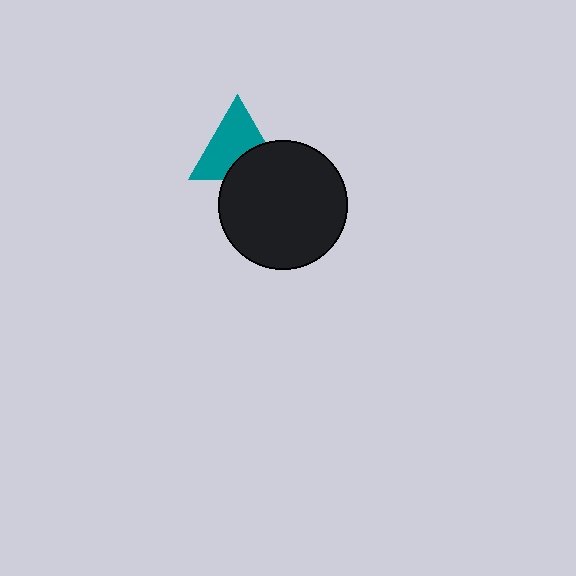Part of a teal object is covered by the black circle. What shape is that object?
It is a triangle.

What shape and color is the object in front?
The object in front is a black circle.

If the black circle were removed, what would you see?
You would see the complete teal triangle.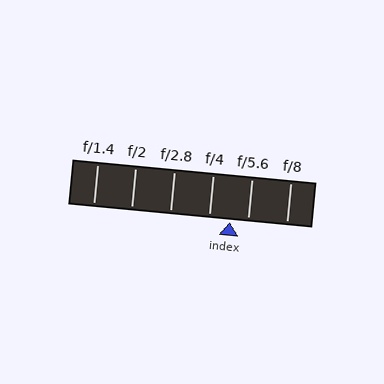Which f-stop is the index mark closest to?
The index mark is closest to f/5.6.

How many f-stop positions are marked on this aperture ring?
There are 6 f-stop positions marked.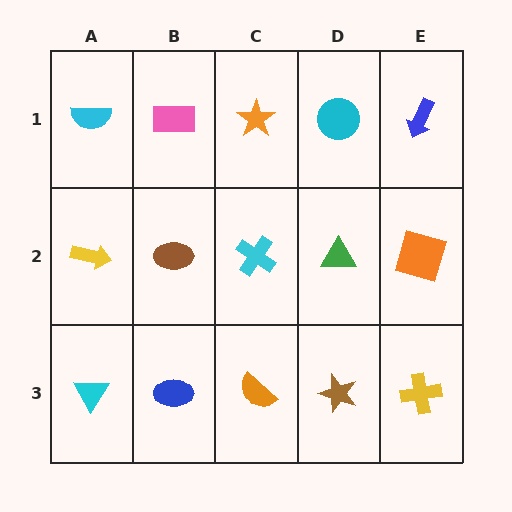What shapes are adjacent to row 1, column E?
An orange square (row 2, column E), a cyan circle (row 1, column D).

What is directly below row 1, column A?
A yellow arrow.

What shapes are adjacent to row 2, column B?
A pink rectangle (row 1, column B), a blue ellipse (row 3, column B), a yellow arrow (row 2, column A), a cyan cross (row 2, column C).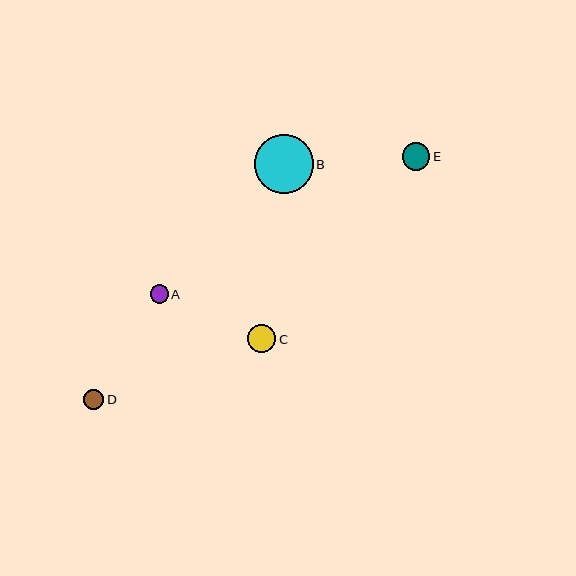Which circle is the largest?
Circle B is the largest with a size of approximately 59 pixels.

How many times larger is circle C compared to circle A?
Circle C is approximately 1.5 times the size of circle A.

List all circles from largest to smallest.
From largest to smallest: B, C, E, D, A.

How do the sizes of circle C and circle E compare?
Circle C and circle E are approximately the same size.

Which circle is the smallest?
Circle A is the smallest with a size of approximately 18 pixels.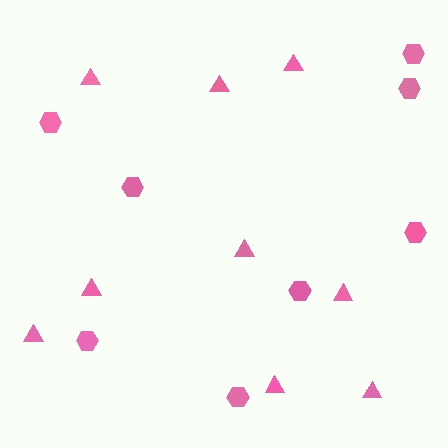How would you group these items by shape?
There are 2 groups: one group of triangles (9) and one group of hexagons (8).